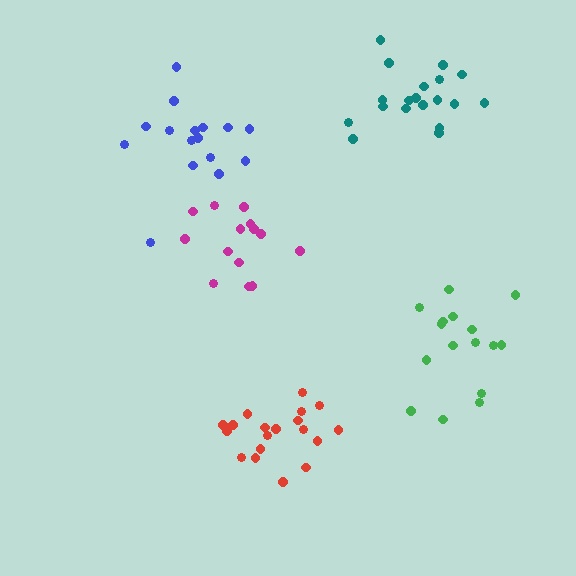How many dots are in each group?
Group 1: 19 dots, Group 2: 16 dots, Group 3: 16 dots, Group 4: 19 dots, Group 5: 14 dots (84 total).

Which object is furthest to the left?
The blue cluster is leftmost.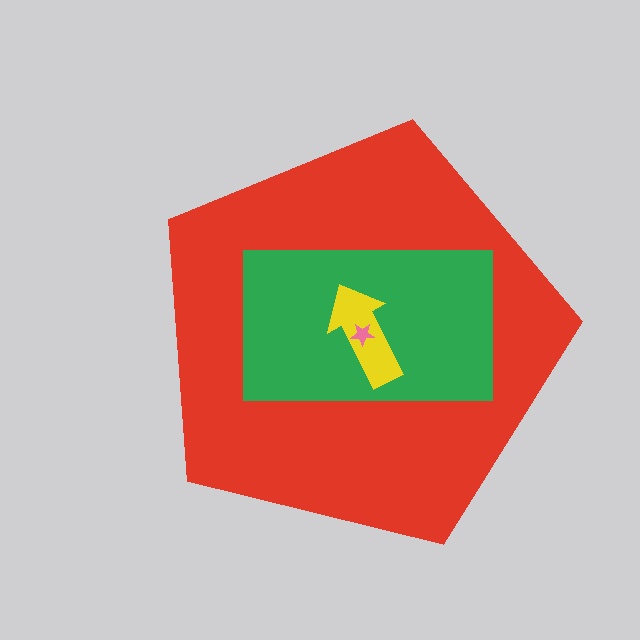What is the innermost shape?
The pink star.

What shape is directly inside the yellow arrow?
The pink star.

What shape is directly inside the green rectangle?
The yellow arrow.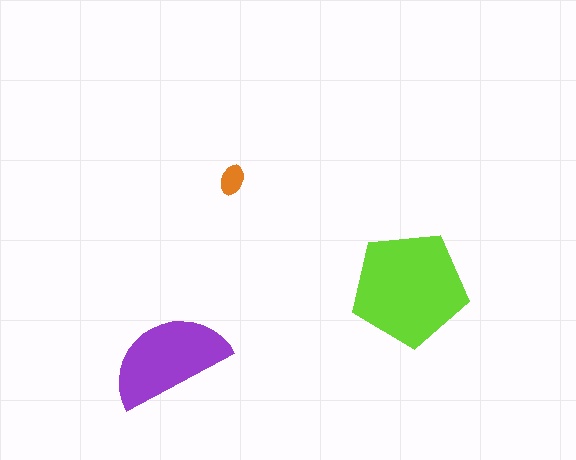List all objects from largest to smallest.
The lime pentagon, the purple semicircle, the orange ellipse.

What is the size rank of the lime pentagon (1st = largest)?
1st.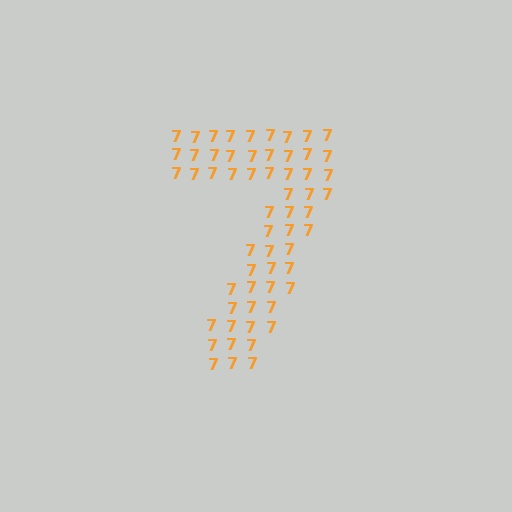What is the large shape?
The large shape is the digit 7.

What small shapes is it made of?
It is made of small digit 7's.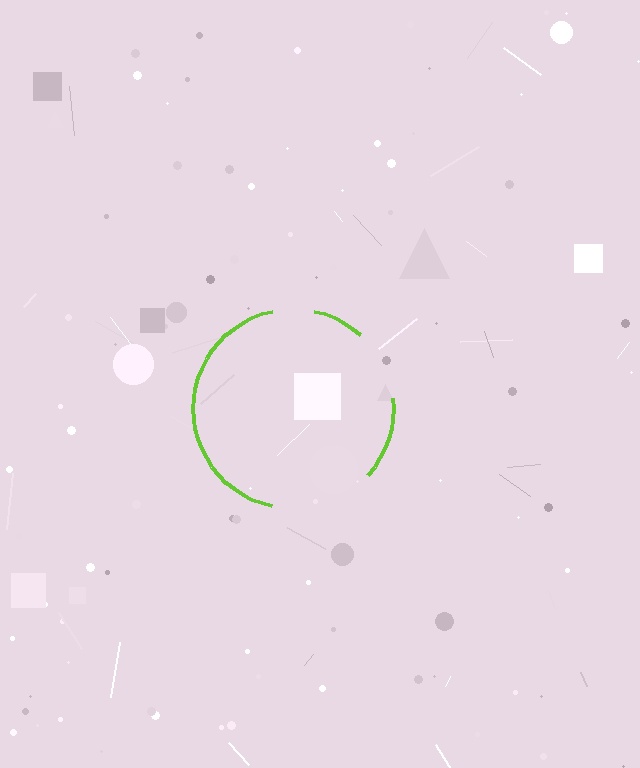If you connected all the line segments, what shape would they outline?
They would outline a circle.